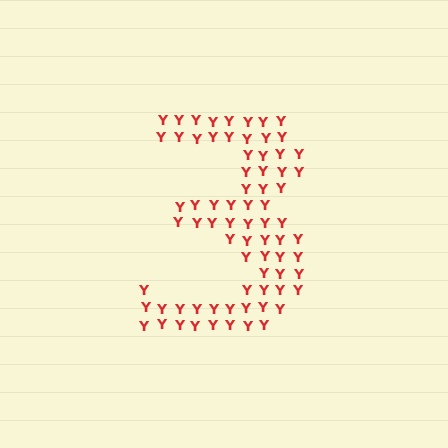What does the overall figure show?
The overall figure shows the digit 3.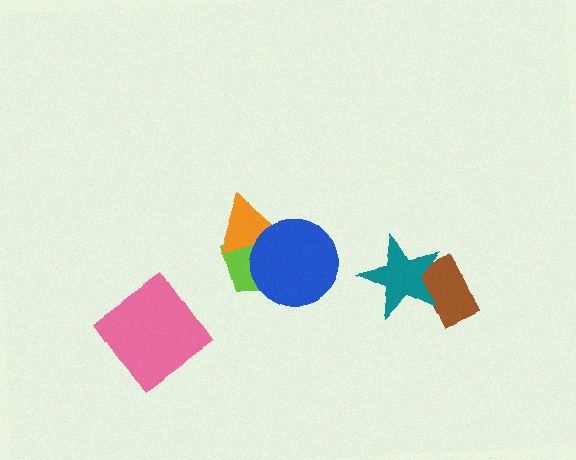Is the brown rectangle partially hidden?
Yes, it is partially covered by another shape.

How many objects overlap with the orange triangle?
2 objects overlap with the orange triangle.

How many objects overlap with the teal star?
1 object overlaps with the teal star.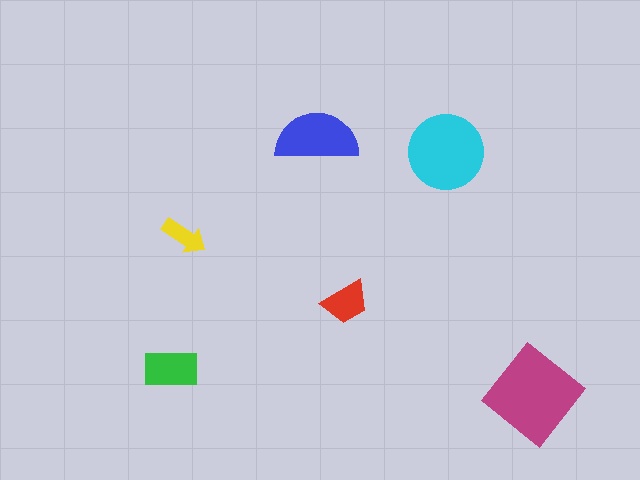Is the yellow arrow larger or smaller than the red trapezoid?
Smaller.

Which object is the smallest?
The yellow arrow.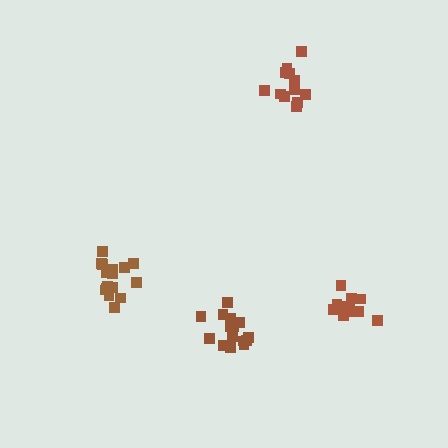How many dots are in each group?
Group 1: 15 dots, Group 2: 12 dots, Group 3: 11 dots, Group 4: 16 dots (54 total).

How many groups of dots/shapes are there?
There are 4 groups.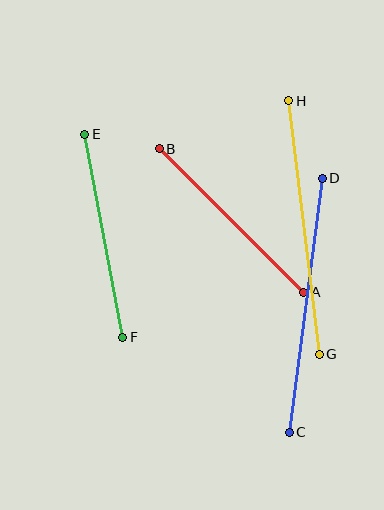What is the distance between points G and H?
The distance is approximately 255 pixels.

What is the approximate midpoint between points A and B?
The midpoint is at approximately (232, 221) pixels.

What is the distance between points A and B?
The distance is approximately 204 pixels.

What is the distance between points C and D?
The distance is approximately 256 pixels.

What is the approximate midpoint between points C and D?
The midpoint is at approximately (306, 305) pixels.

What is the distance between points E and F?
The distance is approximately 206 pixels.